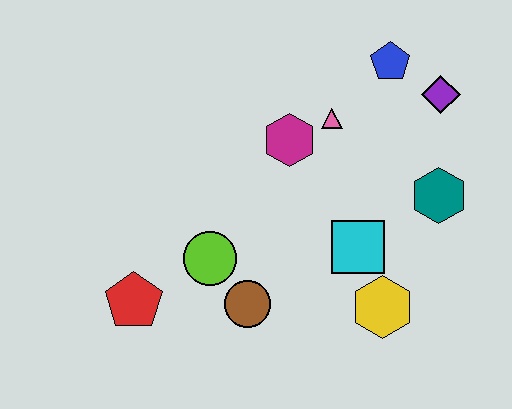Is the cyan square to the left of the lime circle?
No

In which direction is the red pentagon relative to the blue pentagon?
The red pentagon is to the left of the blue pentagon.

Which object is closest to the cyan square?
The yellow hexagon is closest to the cyan square.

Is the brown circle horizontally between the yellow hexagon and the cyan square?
No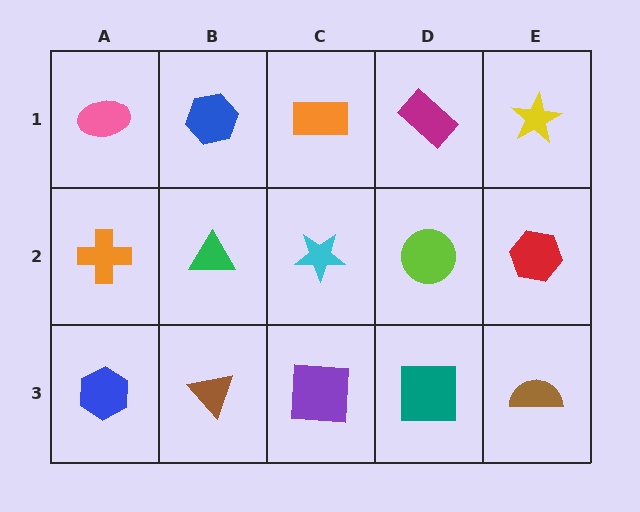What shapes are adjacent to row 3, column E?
A red hexagon (row 2, column E), a teal square (row 3, column D).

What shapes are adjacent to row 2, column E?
A yellow star (row 1, column E), a brown semicircle (row 3, column E), a lime circle (row 2, column D).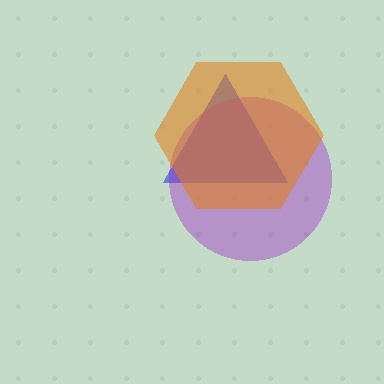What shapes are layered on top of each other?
The layered shapes are: a blue triangle, a purple circle, an orange hexagon.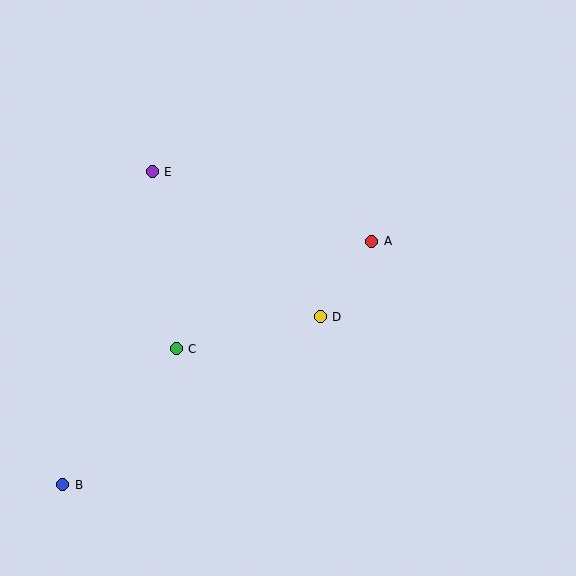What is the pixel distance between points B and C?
The distance between B and C is 177 pixels.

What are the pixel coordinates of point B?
Point B is at (63, 485).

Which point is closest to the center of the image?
Point D at (320, 317) is closest to the center.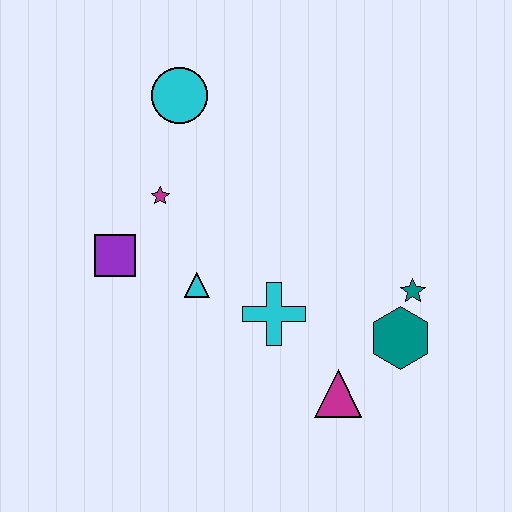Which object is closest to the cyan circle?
The magenta star is closest to the cyan circle.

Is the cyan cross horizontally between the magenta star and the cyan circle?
No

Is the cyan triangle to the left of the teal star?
Yes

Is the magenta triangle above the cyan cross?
No